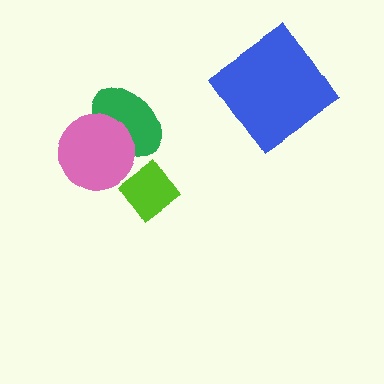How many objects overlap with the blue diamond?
0 objects overlap with the blue diamond.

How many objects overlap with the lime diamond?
0 objects overlap with the lime diamond.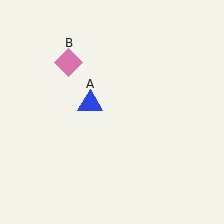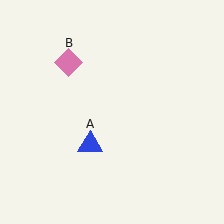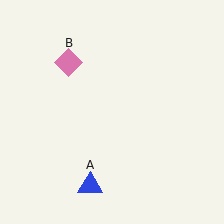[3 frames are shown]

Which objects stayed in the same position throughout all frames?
Pink diamond (object B) remained stationary.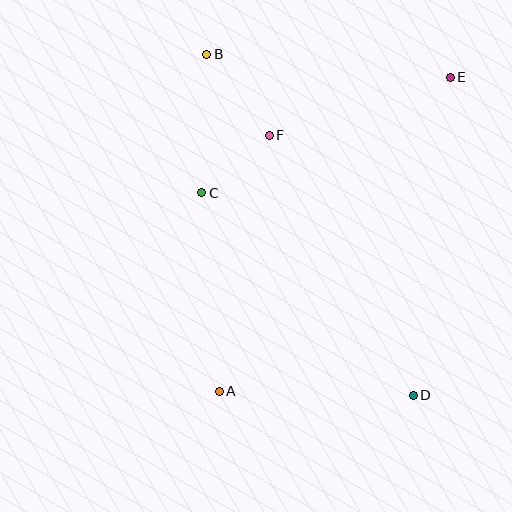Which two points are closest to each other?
Points C and F are closest to each other.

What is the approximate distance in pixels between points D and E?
The distance between D and E is approximately 320 pixels.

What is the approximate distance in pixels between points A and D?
The distance between A and D is approximately 194 pixels.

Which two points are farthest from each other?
Points B and D are farthest from each other.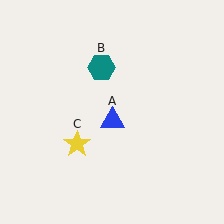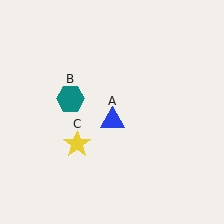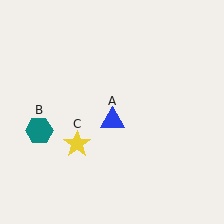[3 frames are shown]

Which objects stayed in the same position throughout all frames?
Blue triangle (object A) and yellow star (object C) remained stationary.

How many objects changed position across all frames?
1 object changed position: teal hexagon (object B).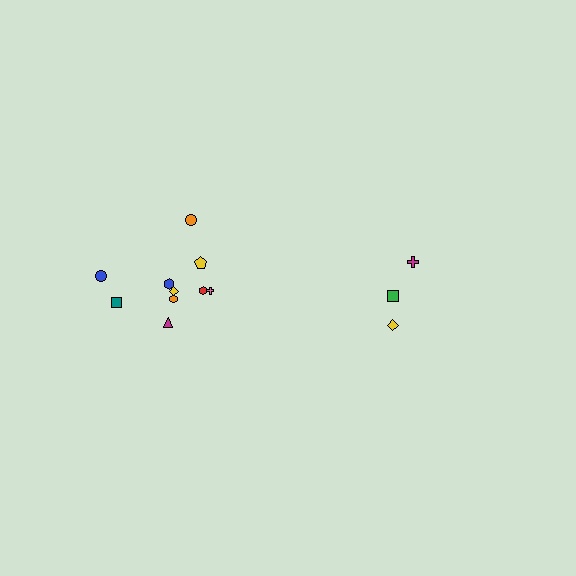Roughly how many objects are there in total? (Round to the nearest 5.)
Roughly 15 objects in total.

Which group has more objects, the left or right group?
The left group.